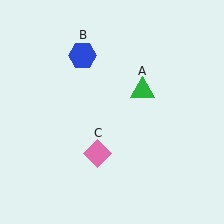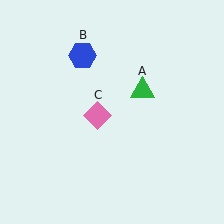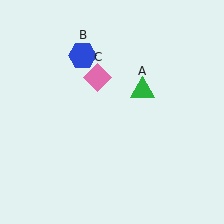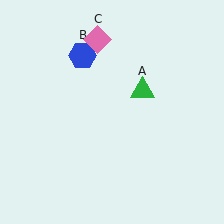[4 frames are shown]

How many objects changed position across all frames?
1 object changed position: pink diamond (object C).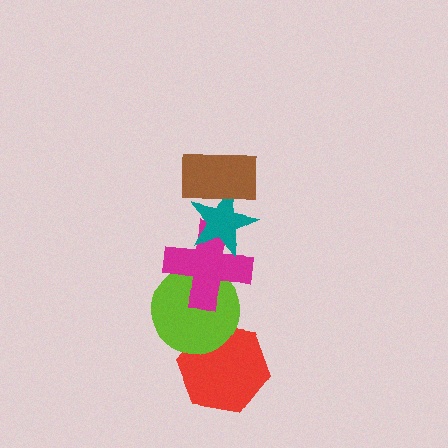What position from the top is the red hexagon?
The red hexagon is 5th from the top.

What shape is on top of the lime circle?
The magenta cross is on top of the lime circle.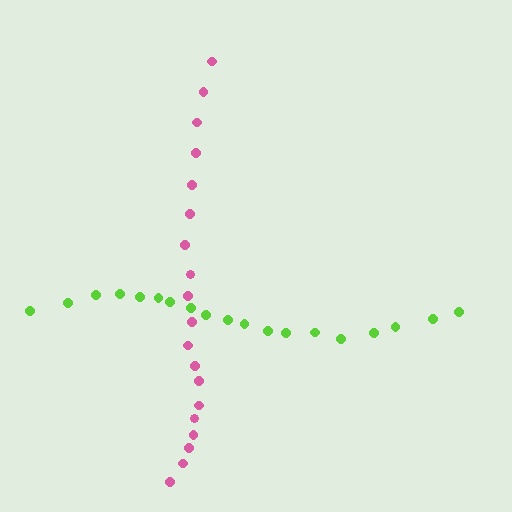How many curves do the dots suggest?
There are 2 distinct paths.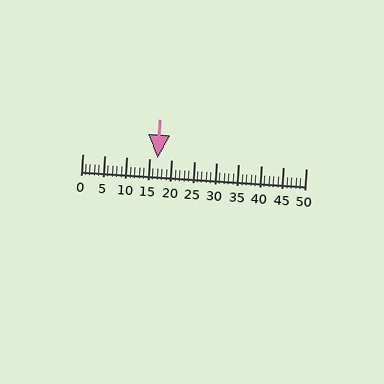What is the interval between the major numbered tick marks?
The major tick marks are spaced 5 units apart.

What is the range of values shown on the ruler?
The ruler shows values from 0 to 50.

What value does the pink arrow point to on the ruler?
The pink arrow points to approximately 17.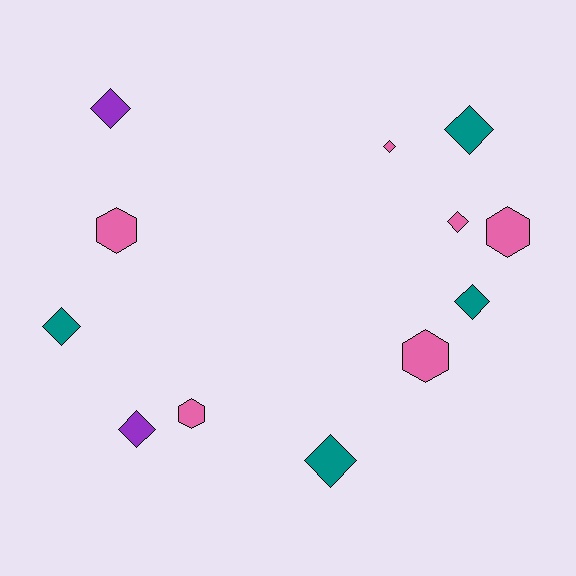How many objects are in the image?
There are 12 objects.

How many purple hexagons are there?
There are no purple hexagons.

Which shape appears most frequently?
Diamond, with 8 objects.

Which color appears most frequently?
Pink, with 6 objects.